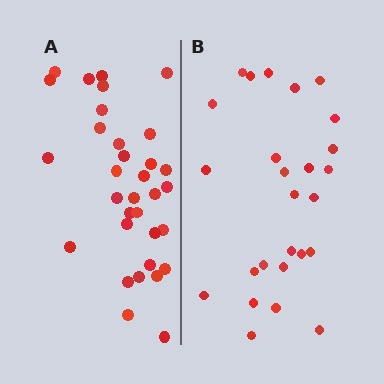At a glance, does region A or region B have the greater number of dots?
Region A (the left region) has more dots.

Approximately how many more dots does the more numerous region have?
Region A has roughly 8 or so more dots than region B.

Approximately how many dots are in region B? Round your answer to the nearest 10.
About 30 dots. (The exact count is 26, which rounds to 30.)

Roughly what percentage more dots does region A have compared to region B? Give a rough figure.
About 25% more.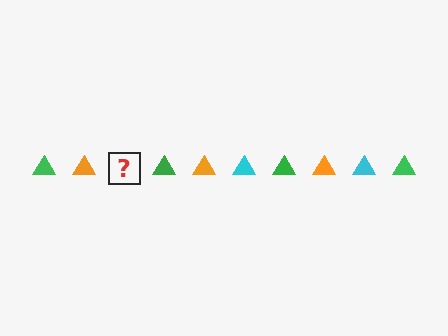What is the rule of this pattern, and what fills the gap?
The rule is that the pattern cycles through green, orange, cyan triangles. The gap should be filled with a cyan triangle.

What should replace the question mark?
The question mark should be replaced with a cyan triangle.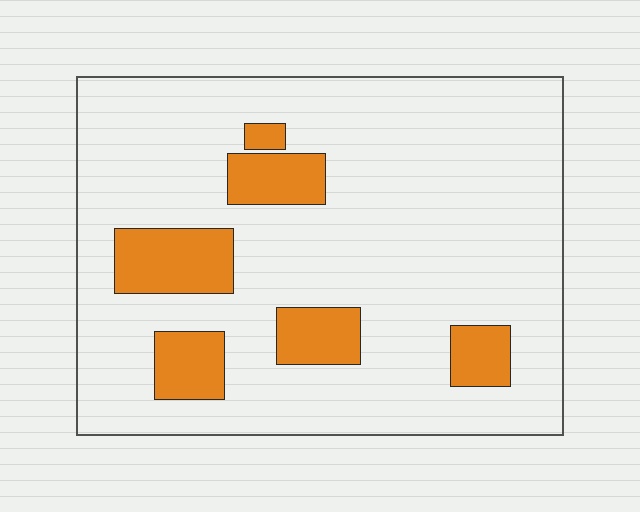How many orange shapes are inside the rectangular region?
6.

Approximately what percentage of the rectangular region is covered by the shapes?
Approximately 15%.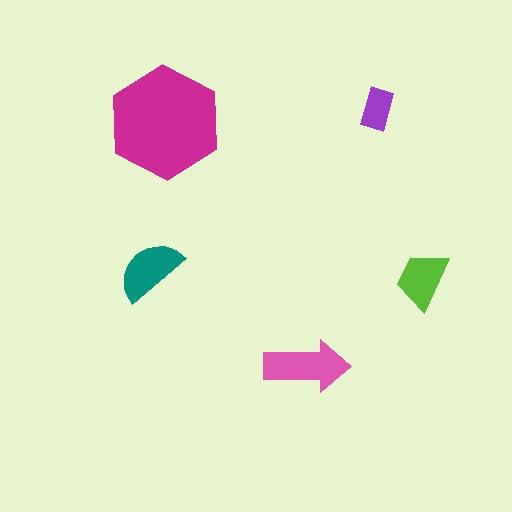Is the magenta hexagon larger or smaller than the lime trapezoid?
Larger.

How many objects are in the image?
There are 5 objects in the image.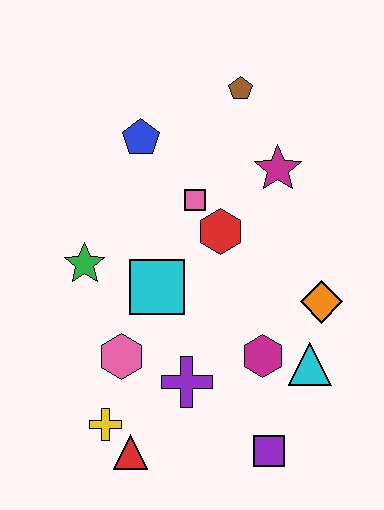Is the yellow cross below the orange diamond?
Yes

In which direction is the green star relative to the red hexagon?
The green star is to the left of the red hexagon.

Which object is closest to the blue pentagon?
The pink square is closest to the blue pentagon.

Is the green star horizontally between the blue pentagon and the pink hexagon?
No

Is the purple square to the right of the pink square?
Yes